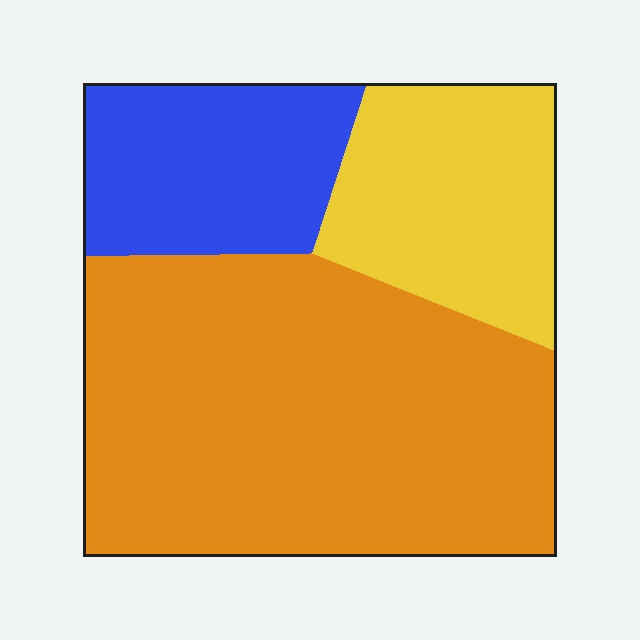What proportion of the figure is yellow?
Yellow takes up about one fifth (1/5) of the figure.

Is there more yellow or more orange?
Orange.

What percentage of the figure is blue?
Blue covers around 20% of the figure.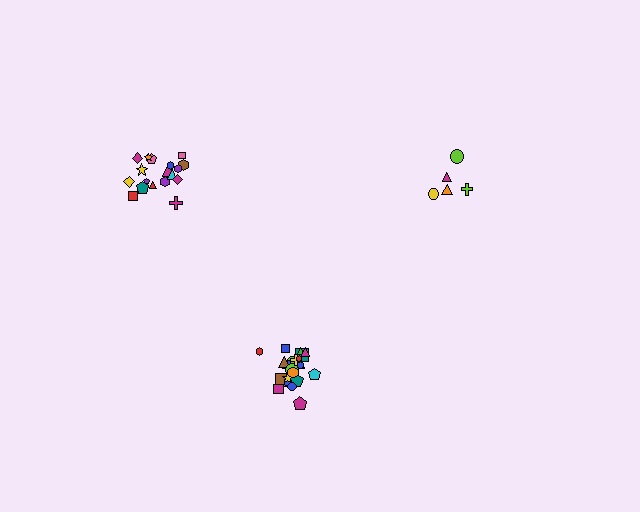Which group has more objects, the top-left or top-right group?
The top-left group.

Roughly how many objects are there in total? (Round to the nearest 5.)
Roughly 45 objects in total.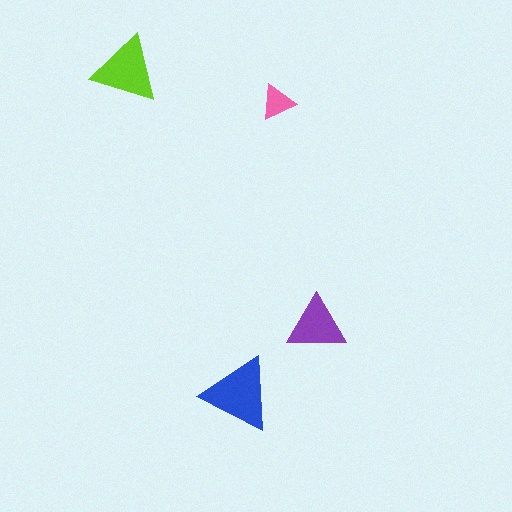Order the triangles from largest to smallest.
the blue one, the lime one, the purple one, the pink one.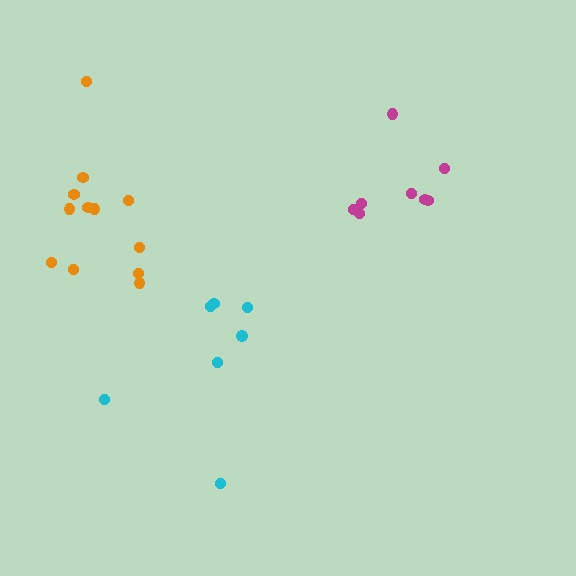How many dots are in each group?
Group 1: 7 dots, Group 2: 8 dots, Group 3: 12 dots (27 total).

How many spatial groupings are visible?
There are 3 spatial groupings.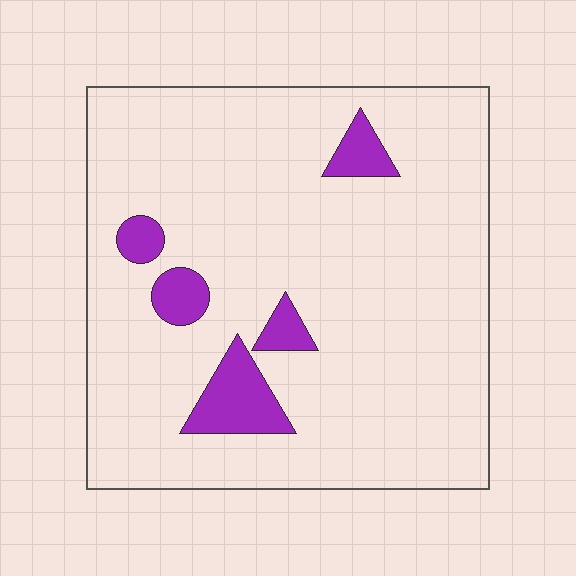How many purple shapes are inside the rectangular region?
5.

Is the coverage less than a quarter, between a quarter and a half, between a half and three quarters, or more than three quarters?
Less than a quarter.